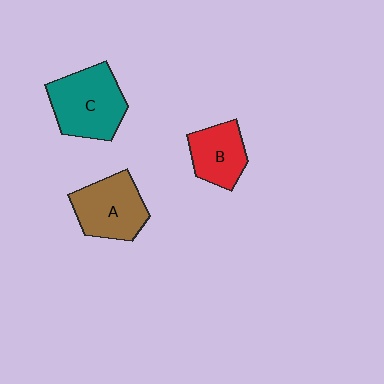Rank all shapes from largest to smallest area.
From largest to smallest: C (teal), A (brown), B (red).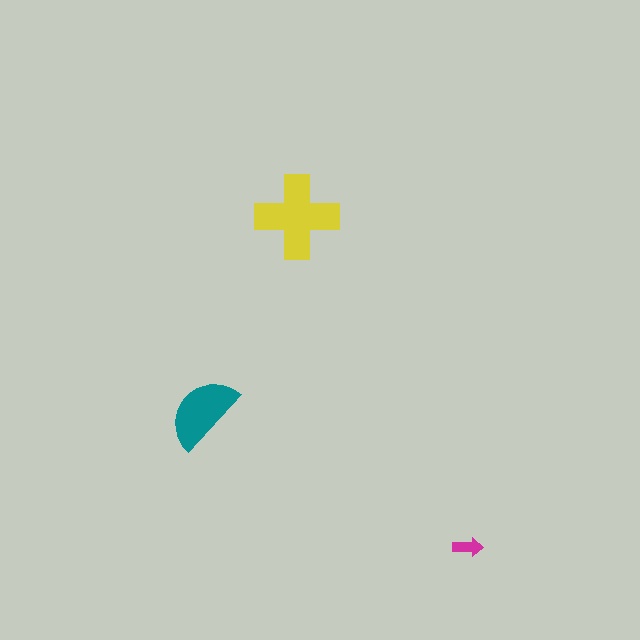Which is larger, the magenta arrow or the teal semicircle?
The teal semicircle.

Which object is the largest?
The yellow cross.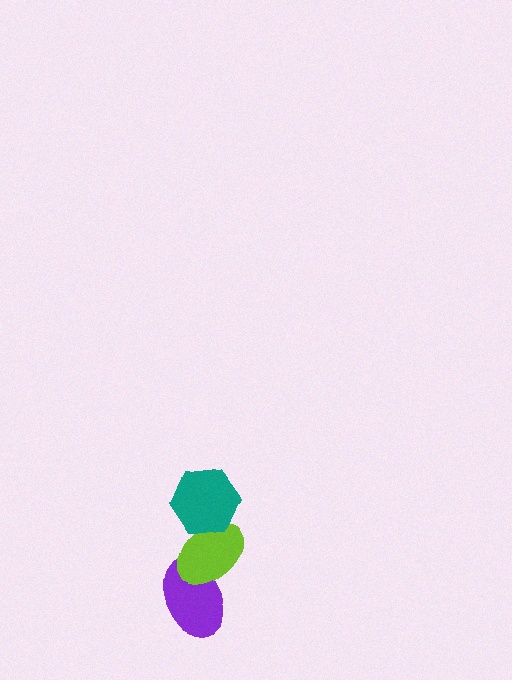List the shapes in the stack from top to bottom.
From top to bottom: the teal hexagon, the lime ellipse, the purple ellipse.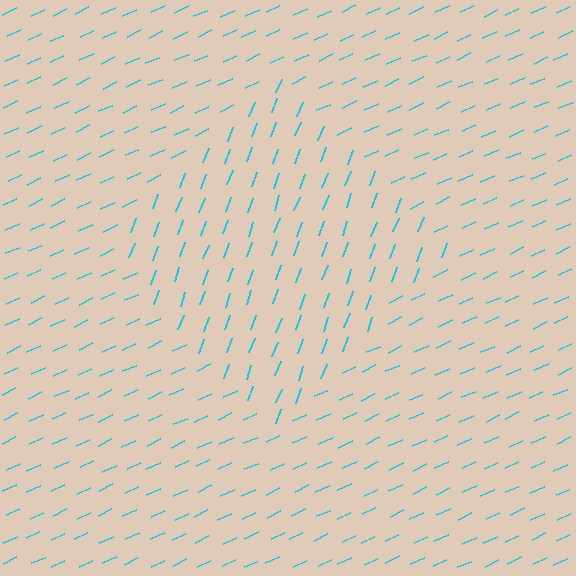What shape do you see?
I see a diamond.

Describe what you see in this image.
The image is filled with small cyan line segments. A diamond region in the image has lines oriented differently from the surrounding lines, creating a visible texture boundary.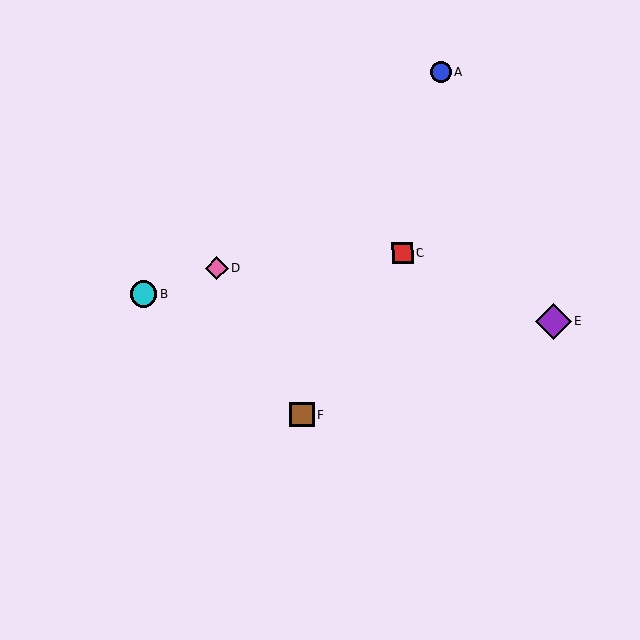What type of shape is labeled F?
Shape F is a brown square.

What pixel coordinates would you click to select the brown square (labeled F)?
Click at (302, 415) to select the brown square F.